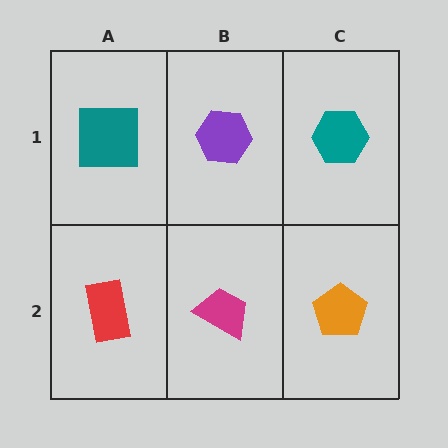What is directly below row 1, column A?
A red rectangle.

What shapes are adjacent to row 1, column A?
A red rectangle (row 2, column A), a purple hexagon (row 1, column B).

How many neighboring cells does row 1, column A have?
2.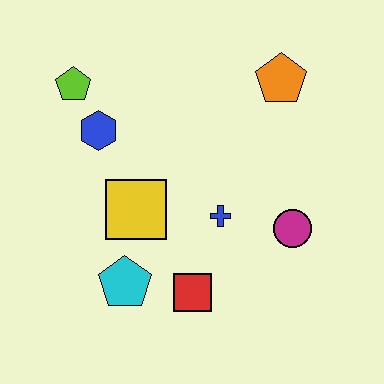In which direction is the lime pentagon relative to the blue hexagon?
The lime pentagon is above the blue hexagon.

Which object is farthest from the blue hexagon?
The magenta circle is farthest from the blue hexagon.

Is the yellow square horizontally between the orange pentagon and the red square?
No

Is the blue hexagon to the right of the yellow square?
No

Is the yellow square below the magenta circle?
No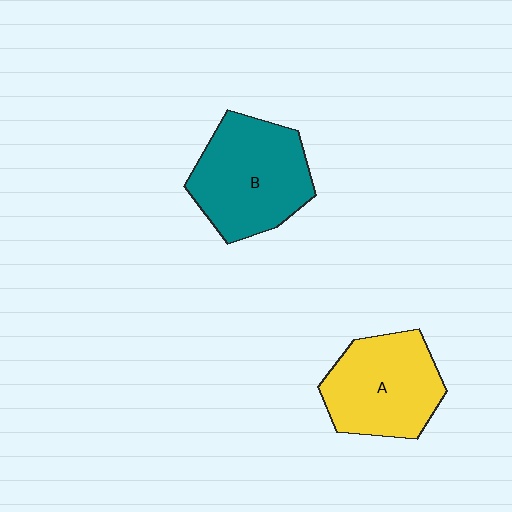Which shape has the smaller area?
Shape A (yellow).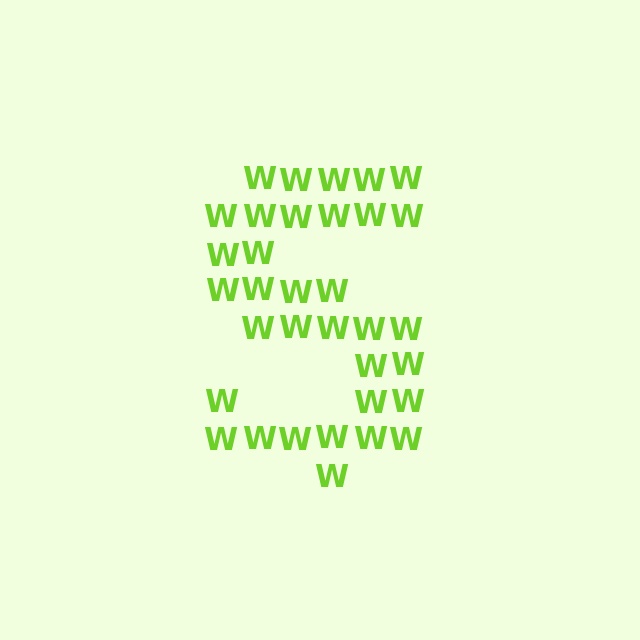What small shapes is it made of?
It is made of small letter W's.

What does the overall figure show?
The overall figure shows the letter S.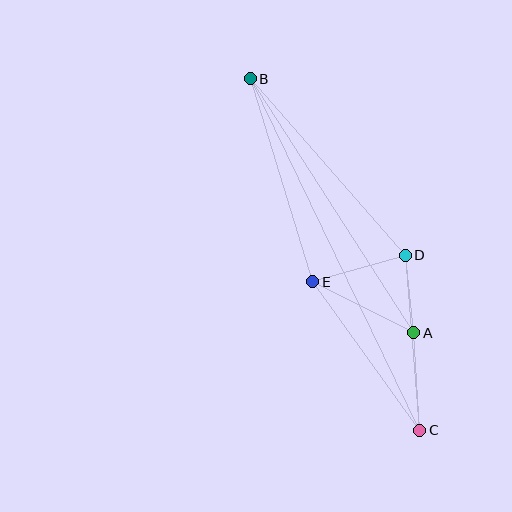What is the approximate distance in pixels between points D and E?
The distance between D and E is approximately 96 pixels.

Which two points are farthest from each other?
Points B and C are farthest from each other.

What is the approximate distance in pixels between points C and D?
The distance between C and D is approximately 176 pixels.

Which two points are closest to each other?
Points A and D are closest to each other.